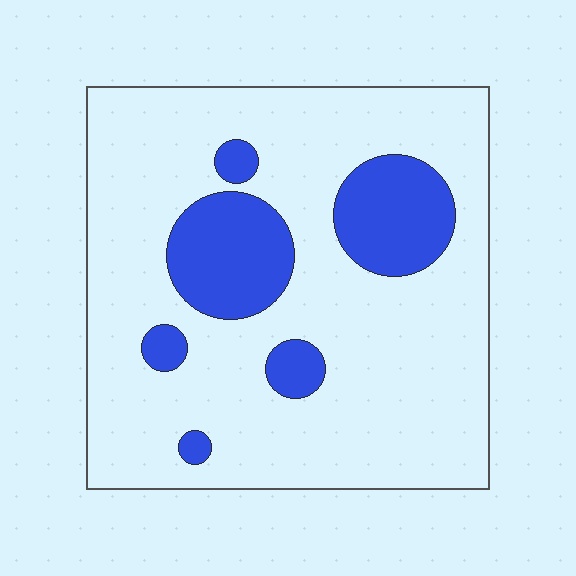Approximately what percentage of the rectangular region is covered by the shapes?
Approximately 20%.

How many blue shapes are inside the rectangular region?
6.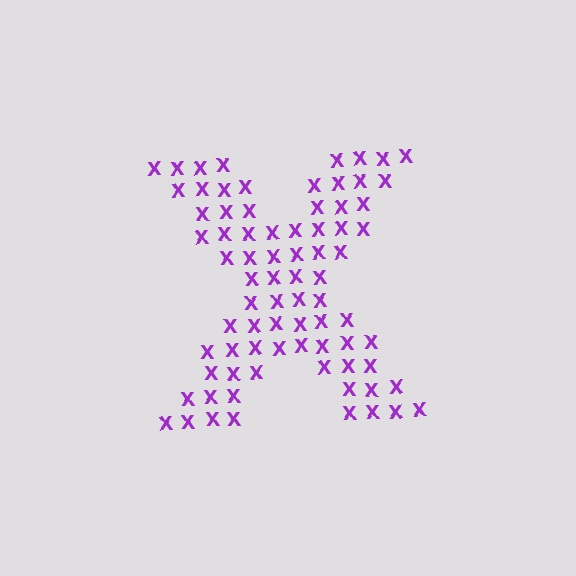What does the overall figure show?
The overall figure shows the letter X.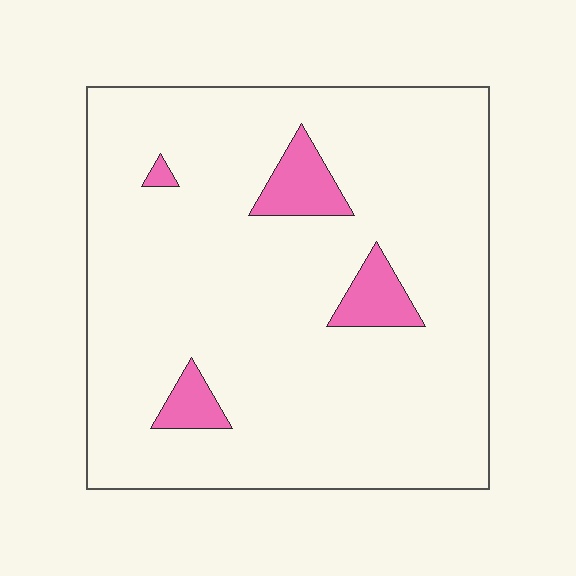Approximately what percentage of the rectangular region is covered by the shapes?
Approximately 10%.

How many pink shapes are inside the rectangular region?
4.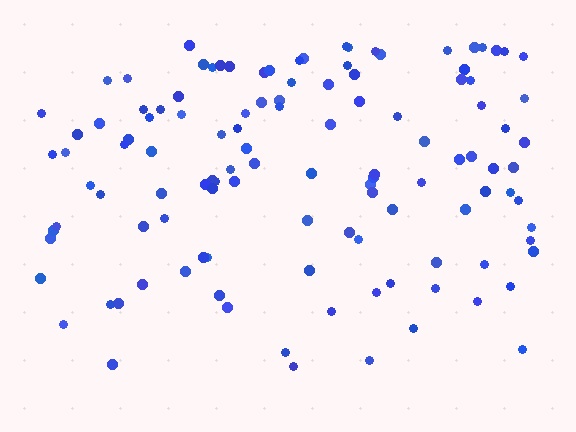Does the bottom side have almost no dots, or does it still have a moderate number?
Still a moderate number, just noticeably fewer than the top.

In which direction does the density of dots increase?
From bottom to top, with the top side densest.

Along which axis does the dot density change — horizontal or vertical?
Vertical.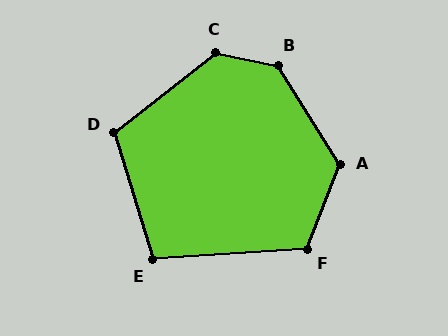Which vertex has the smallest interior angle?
E, at approximately 103 degrees.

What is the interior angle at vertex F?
Approximately 115 degrees (obtuse).